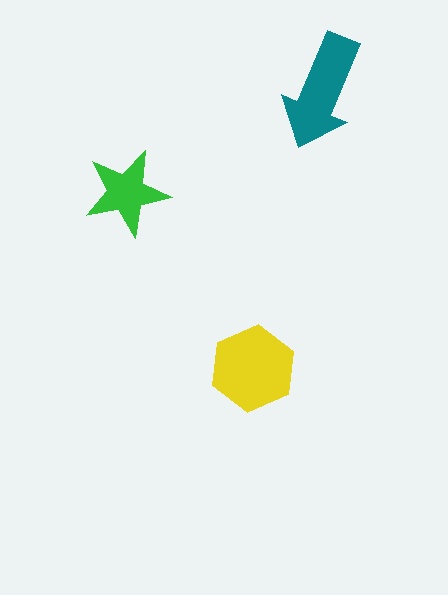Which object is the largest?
The yellow hexagon.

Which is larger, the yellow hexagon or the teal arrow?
The yellow hexagon.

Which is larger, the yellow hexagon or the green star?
The yellow hexagon.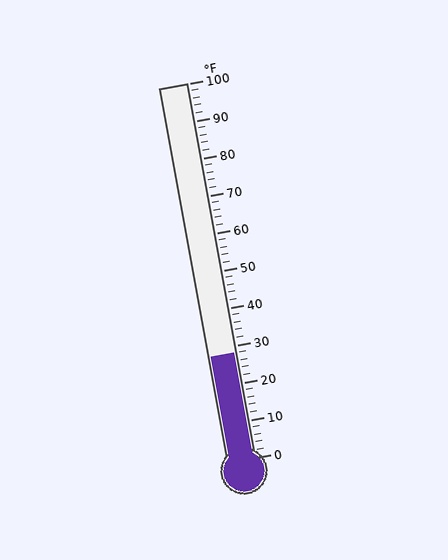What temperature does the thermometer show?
The thermometer shows approximately 28°F.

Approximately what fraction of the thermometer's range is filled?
The thermometer is filled to approximately 30% of its range.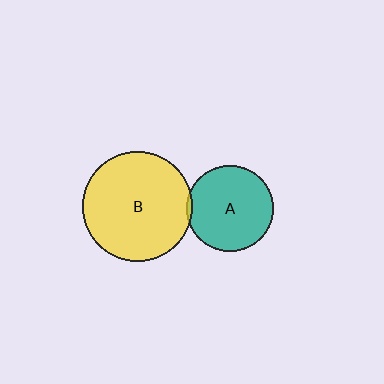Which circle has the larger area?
Circle B (yellow).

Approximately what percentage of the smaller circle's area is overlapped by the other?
Approximately 5%.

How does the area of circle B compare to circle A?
Approximately 1.6 times.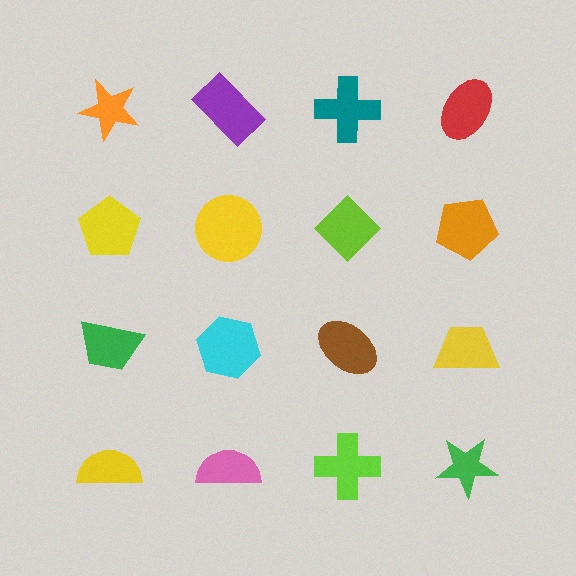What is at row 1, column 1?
An orange star.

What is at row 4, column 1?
A yellow semicircle.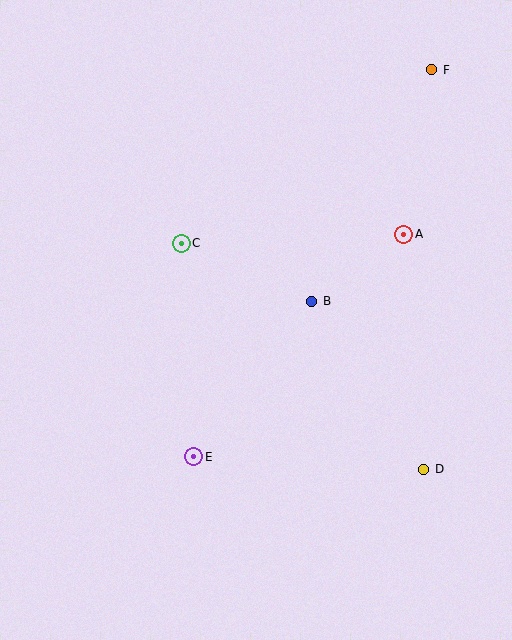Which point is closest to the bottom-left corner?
Point E is closest to the bottom-left corner.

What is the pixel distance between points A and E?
The distance between A and E is 306 pixels.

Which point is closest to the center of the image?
Point B at (312, 301) is closest to the center.